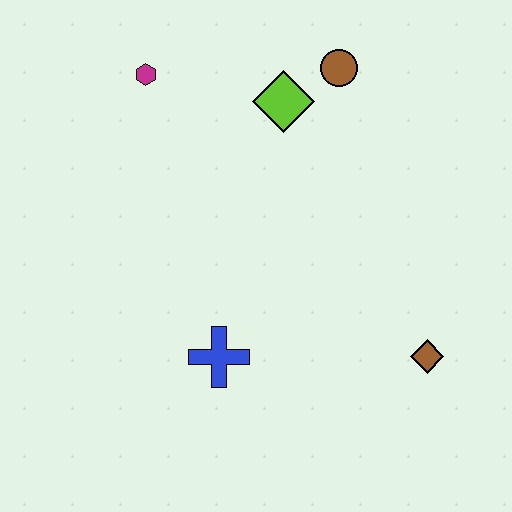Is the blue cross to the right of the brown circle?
No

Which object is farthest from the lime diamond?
The brown diamond is farthest from the lime diamond.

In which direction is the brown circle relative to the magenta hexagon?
The brown circle is to the right of the magenta hexagon.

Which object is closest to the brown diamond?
The blue cross is closest to the brown diamond.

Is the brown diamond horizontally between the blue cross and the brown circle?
No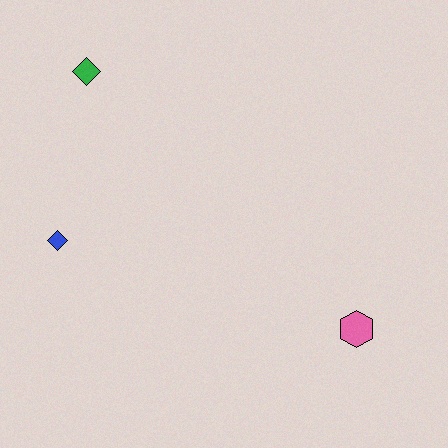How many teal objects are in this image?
There are no teal objects.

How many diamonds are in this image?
There are 2 diamonds.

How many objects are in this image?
There are 3 objects.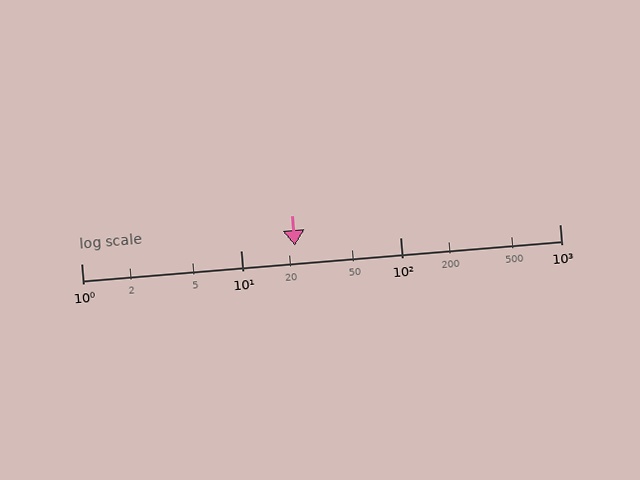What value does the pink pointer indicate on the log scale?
The pointer indicates approximately 22.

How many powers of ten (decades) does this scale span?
The scale spans 3 decades, from 1 to 1000.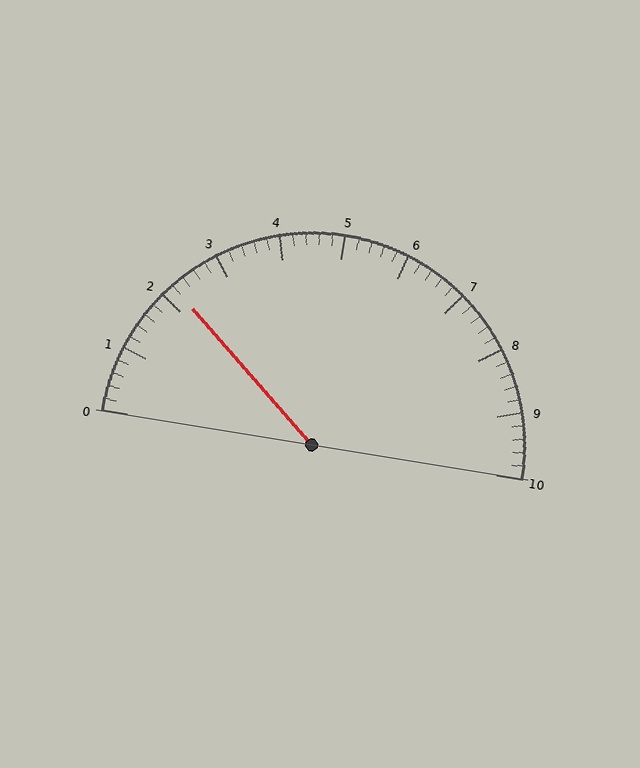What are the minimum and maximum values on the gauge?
The gauge ranges from 0 to 10.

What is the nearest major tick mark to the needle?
The nearest major tick mark is 2.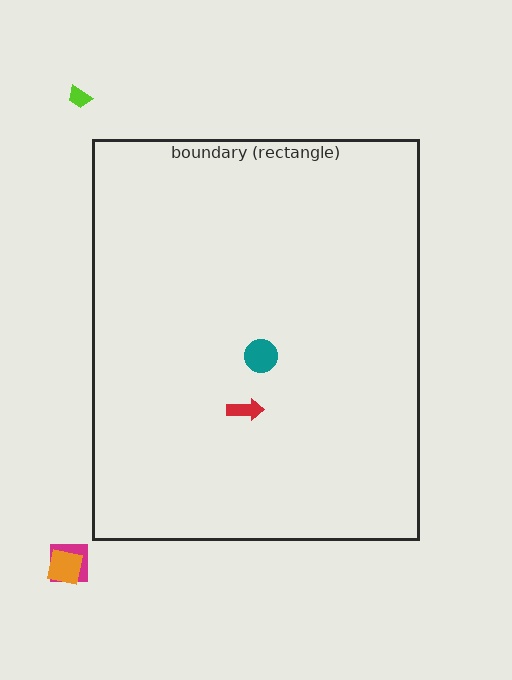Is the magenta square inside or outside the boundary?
Outside.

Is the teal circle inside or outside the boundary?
Inside.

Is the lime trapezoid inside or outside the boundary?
Outside.